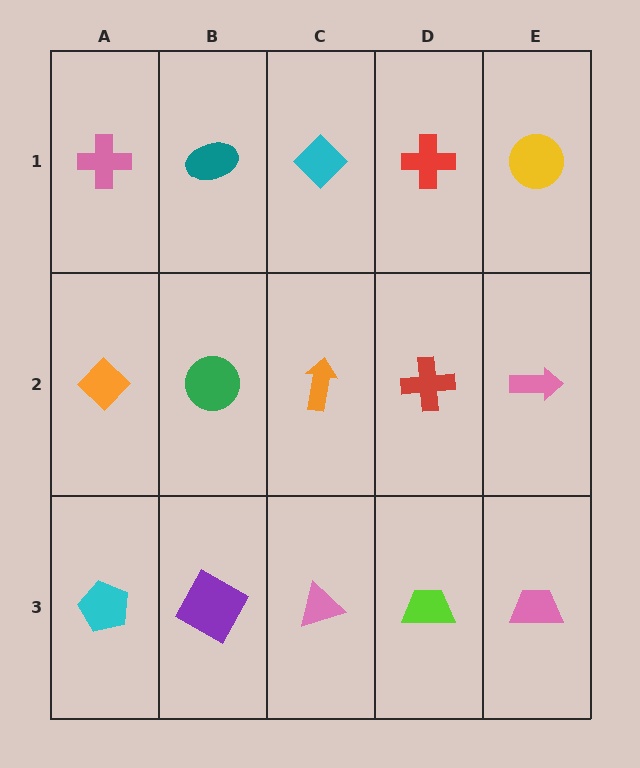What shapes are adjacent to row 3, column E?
A pink arrow (row 2, column E), a lime trapezoid (row 3, column D).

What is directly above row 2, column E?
A yellow circle.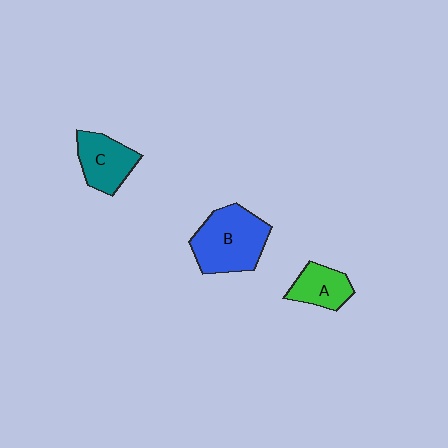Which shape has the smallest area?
Shape A (green).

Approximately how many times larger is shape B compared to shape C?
Approximately 1.5 times.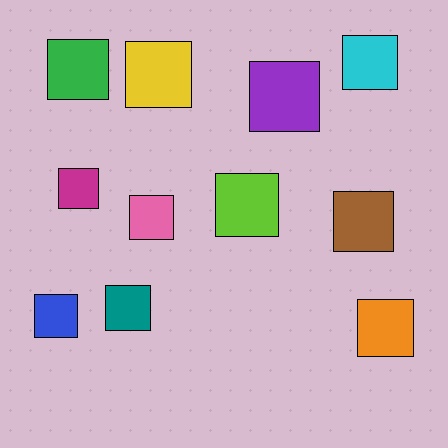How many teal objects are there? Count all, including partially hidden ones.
There is 1 teal object.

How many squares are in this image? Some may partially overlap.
There are 11 squares.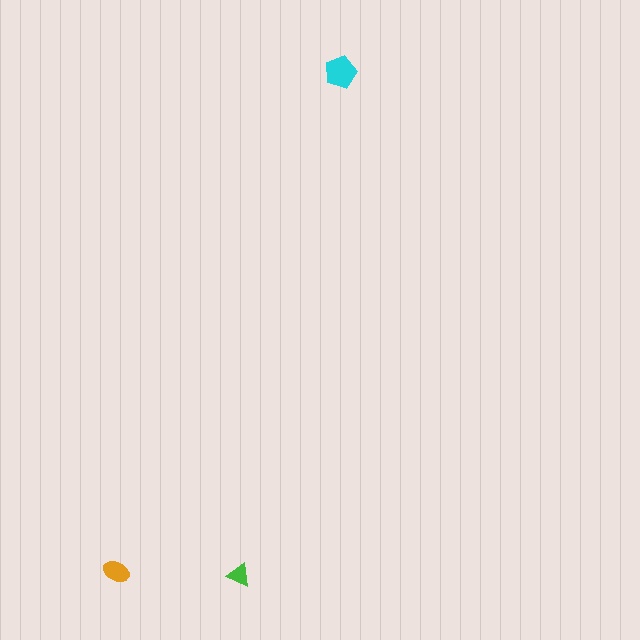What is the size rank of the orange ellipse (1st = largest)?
2nd.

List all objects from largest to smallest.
The cyan pentagon, the orange ellipse, the green triangle.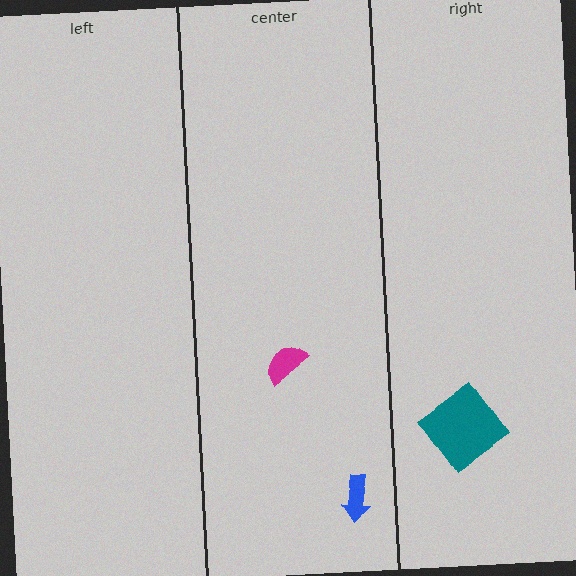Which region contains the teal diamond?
The right region.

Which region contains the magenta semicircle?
The center region.